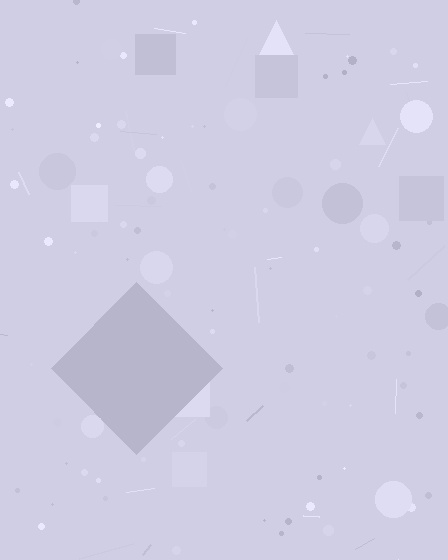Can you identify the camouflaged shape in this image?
The camouflaged shape is a diamond.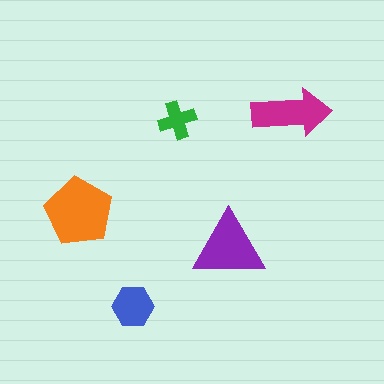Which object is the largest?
The orange pentagon.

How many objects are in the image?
There are 5 objects in the image.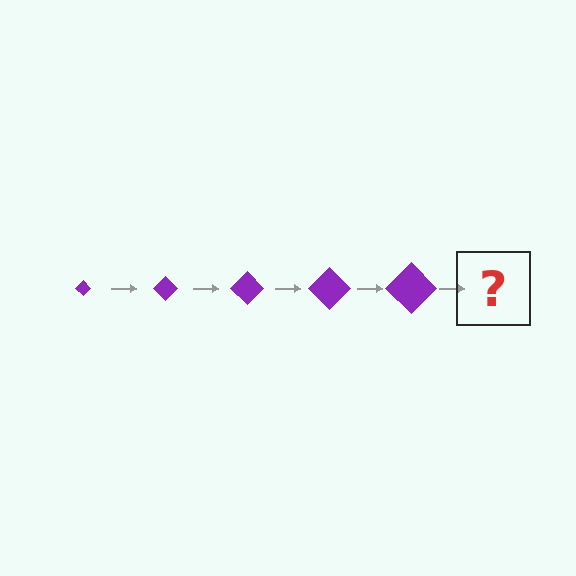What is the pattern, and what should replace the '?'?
The pattern is that the diamond gets progressively larger each step. The '?' should be a purple diamond, larger than the previous one.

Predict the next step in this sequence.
The next step is a purple diamond, larger than the previous one.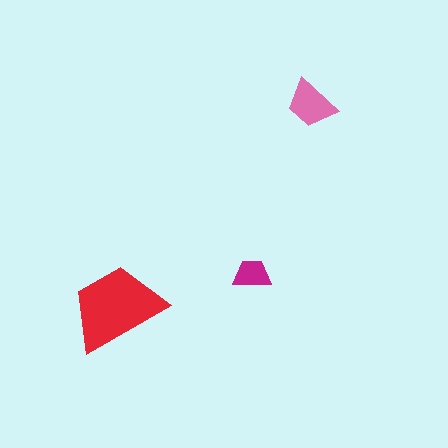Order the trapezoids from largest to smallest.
the red one, the pink one, the magenta one.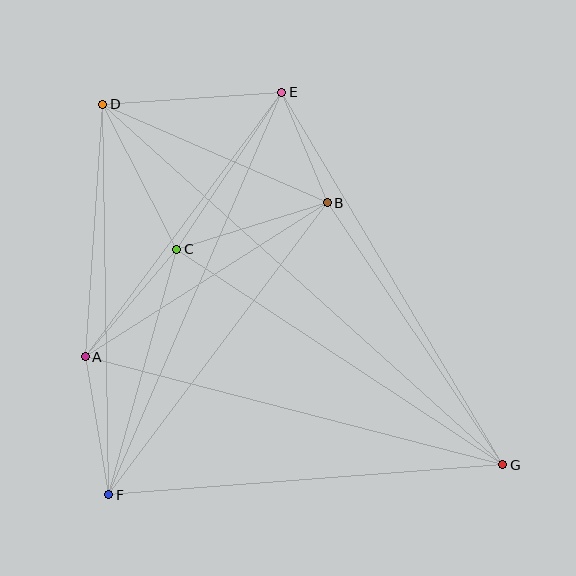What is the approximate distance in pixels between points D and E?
The distance between D and E is approximately 179 pixels.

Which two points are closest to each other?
Points B and E are closest to each other.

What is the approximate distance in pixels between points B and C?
The distance between B and C is approximately 158 pixels.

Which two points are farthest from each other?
Points D and G are farthest from each other.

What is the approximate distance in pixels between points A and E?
The distance between A and E is approximately 330 pixels.